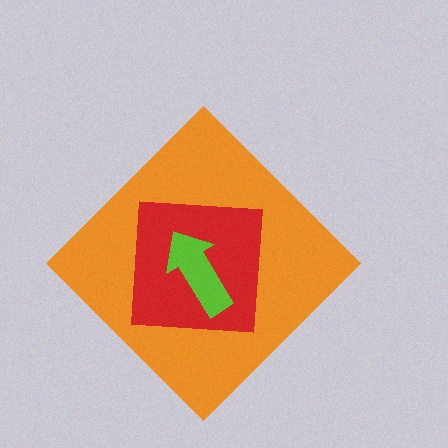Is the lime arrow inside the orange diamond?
Yes.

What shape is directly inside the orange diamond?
The red square.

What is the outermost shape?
The orange diamond.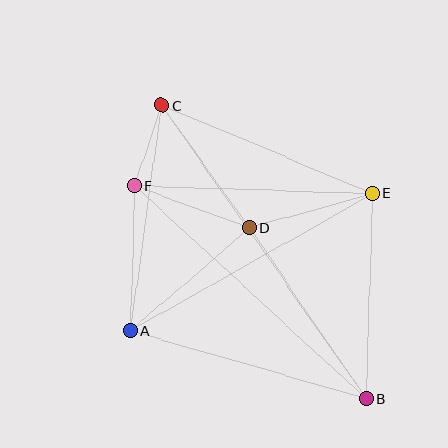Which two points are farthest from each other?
Points B and C are farthest from each other.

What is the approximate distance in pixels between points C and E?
The distance between C and E is approximately 229 pixels.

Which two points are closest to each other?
Points C and F are closest to each other.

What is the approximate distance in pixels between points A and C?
The distance between A and C is approximately 228 pixels.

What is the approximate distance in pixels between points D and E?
The distance between D and E is approximately 128 pixels.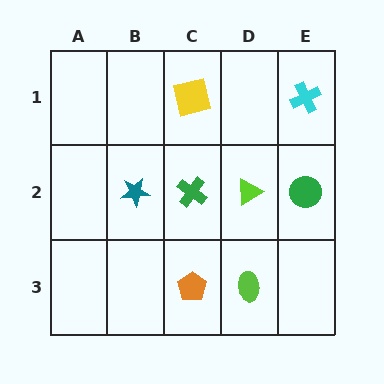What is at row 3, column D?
A lime ellipse.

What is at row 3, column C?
An orange pentagon.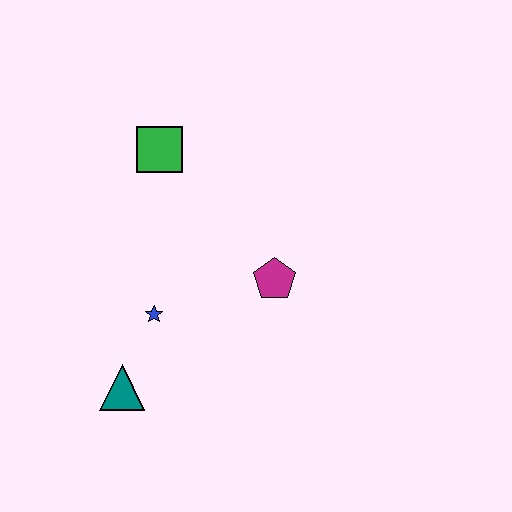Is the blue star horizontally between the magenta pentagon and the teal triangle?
Yes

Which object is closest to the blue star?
The teal triangle is closest to the blue star.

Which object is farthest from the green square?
The teal triangle is farthest from the green square.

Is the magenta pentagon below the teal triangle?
No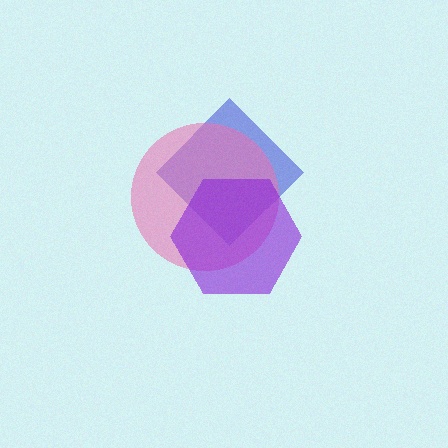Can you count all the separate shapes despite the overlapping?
Yes, there are 3 separate shapes.